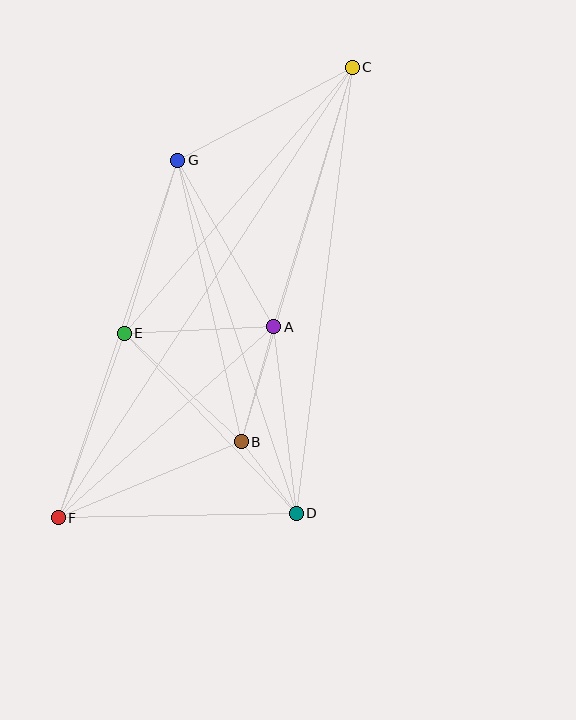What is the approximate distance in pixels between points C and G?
The distance between C and G is approximately 198 pixels.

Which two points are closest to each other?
Points B and D are closest to each other.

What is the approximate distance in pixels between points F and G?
The distance between F and G is approximately 377 pixels.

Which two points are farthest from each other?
Points C and F are farthest from each other.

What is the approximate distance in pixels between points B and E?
The distance between B and E is approximately 159 pixels.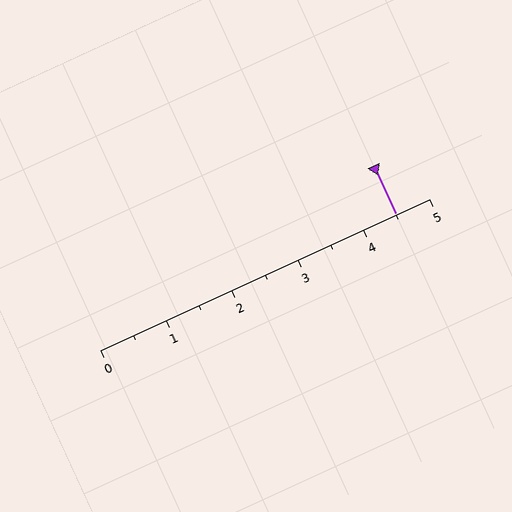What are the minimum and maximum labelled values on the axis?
The axis runs from 0 to 5.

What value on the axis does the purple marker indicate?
The marker indicates approximately 4.5.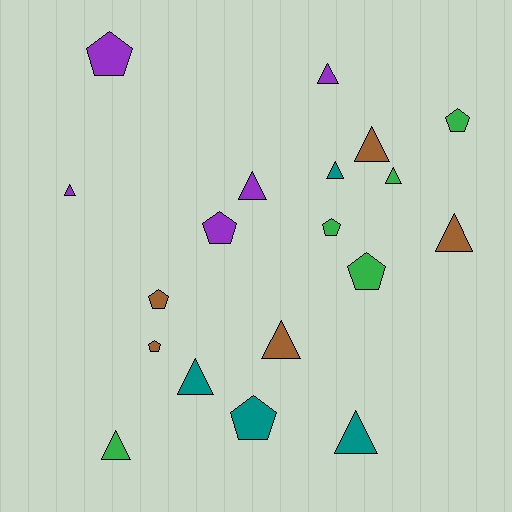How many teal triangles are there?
There are 3 teal triangles.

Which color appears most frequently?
Purple, with 5 objects.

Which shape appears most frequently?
Triangle, with 11 objects.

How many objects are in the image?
There are 19 objects.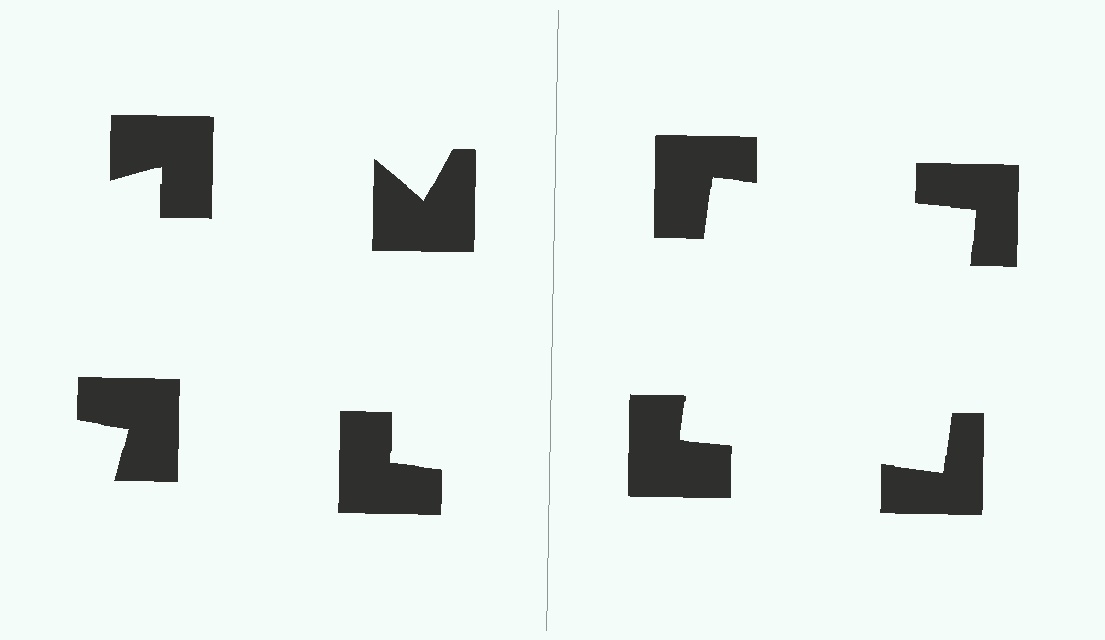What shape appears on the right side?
An illusory square.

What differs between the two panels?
The notched squares are positioned identically on both sides; only the wedge orientations differ. On the right they align to a square; on the left they are misaligned.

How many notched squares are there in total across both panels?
8 — 4 on each side.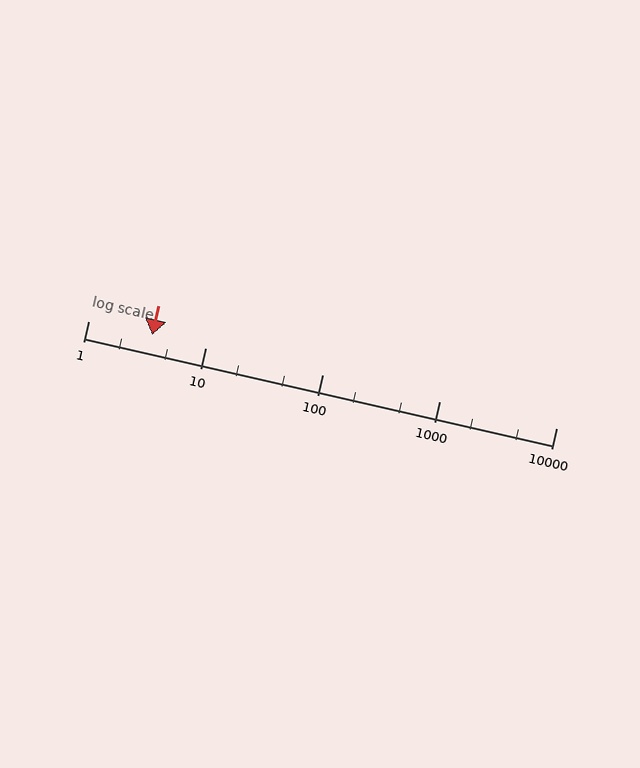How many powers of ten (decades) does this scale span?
The scale spans 4 decades, from 1 to 10000.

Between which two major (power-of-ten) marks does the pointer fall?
The pointer is between 1 and 10.